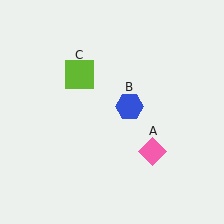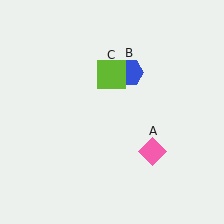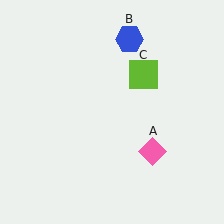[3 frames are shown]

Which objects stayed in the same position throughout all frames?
Pink diamond (object A) remained stationary.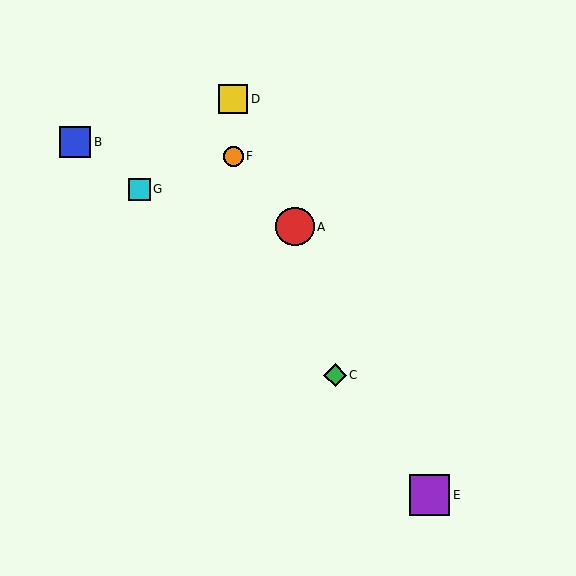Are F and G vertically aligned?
No, F is at x≈233 and G is at x≈139.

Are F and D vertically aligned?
Yes, both are at x≈233.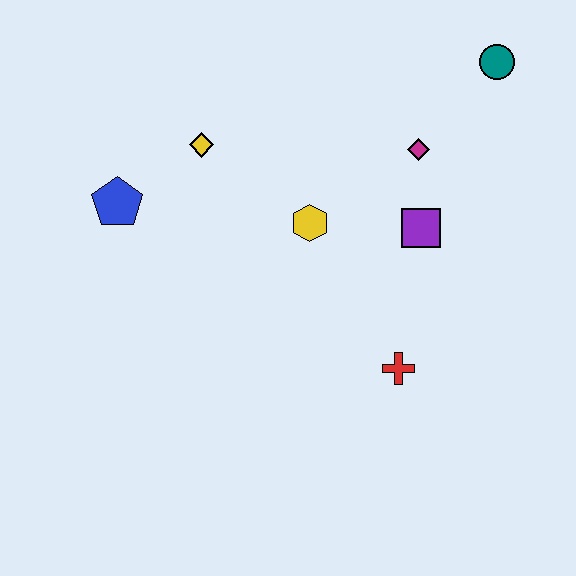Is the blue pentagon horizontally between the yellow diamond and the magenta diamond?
No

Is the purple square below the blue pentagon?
Yes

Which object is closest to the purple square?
The magenta diamond is closest to the purple square.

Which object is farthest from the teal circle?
The blue pentagon is farthest from the teal circle.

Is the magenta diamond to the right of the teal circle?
No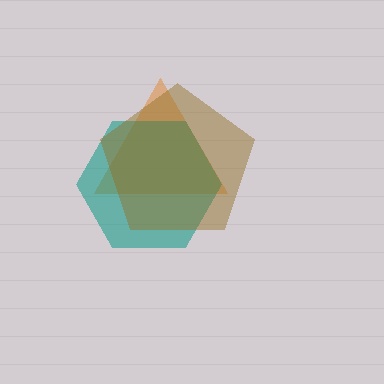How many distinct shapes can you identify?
There are 3 distinct shapes: an orange triangle, a teal hexagon, a brown pentagon.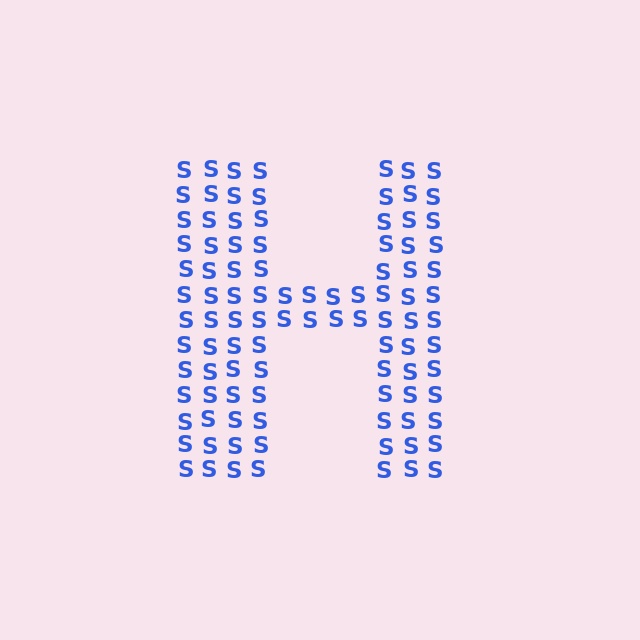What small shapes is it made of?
It is made of small letter S's.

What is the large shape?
The large shape is the letter H.